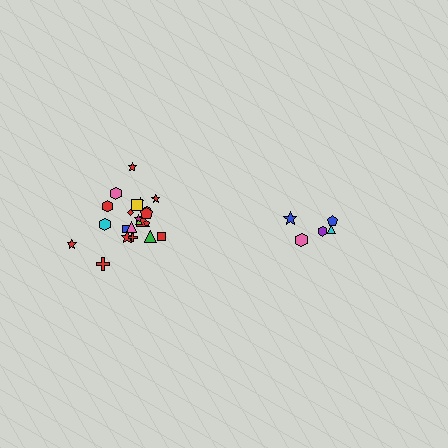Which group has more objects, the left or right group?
The left group.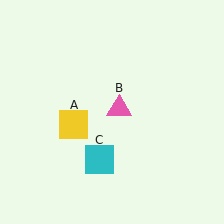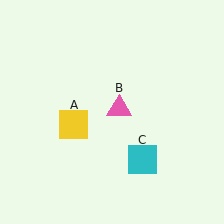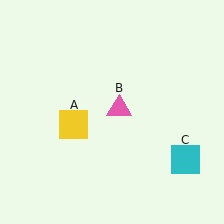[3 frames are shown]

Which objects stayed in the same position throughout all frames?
Yellow square (object A) and pink triangle (object B) remained stationary.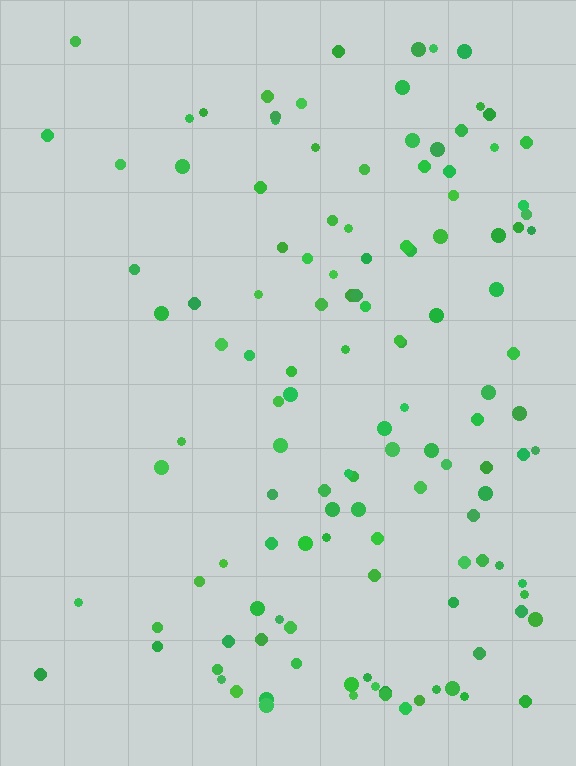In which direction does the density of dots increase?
From left to right, with the right side densest.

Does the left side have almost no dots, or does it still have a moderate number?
Still a moderate number, just noticeably fewer than the right.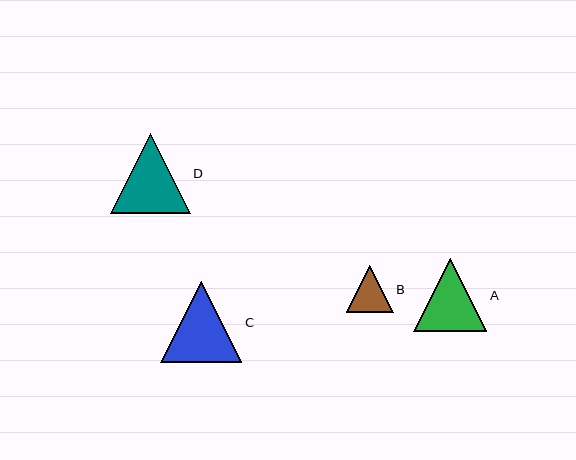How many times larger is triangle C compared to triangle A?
Triangle C is approximately 1.1 times the size of triangle A.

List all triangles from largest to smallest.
From largest to smallest: C, D, A, B.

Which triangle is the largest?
Triangle C is the largest with a size of approximately 81 pixels.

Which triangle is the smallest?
Triangle B is the smallest with a size of approximately 47 pixels.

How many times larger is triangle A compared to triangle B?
Triangle A is approximately 1.6 times the size of triangle B.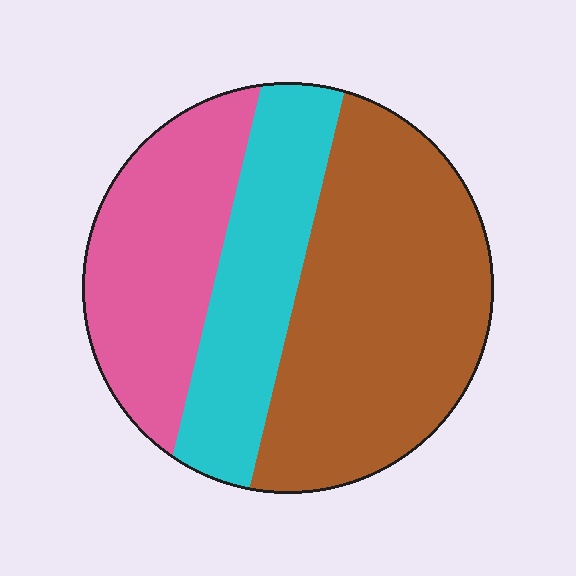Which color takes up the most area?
Brown, at roughly 45%.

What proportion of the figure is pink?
Pink covers roughly 30% of the figure.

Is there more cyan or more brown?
Brown.